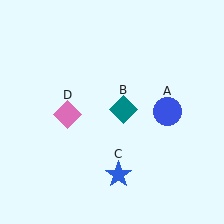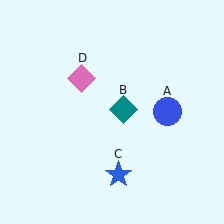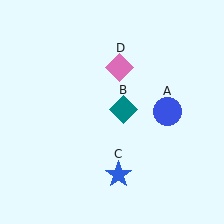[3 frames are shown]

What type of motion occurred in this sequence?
The pink diamond (object D) rotated clockwise around the center of the scene.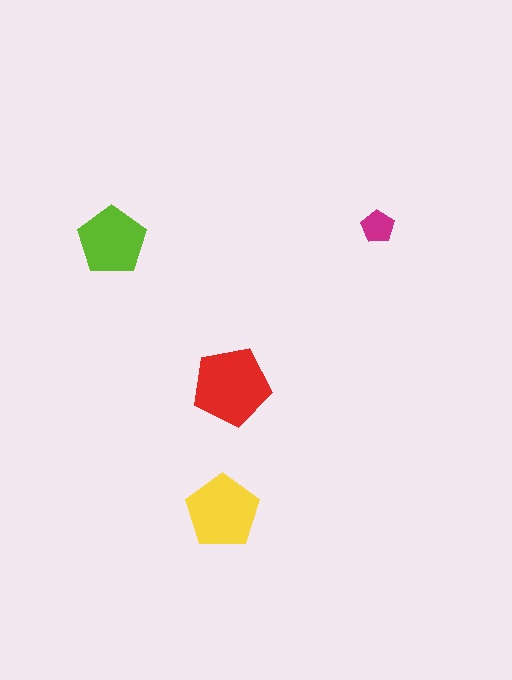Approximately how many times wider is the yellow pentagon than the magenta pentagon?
About 2 times wider.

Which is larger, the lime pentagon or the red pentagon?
The red one.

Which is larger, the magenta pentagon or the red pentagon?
The red one.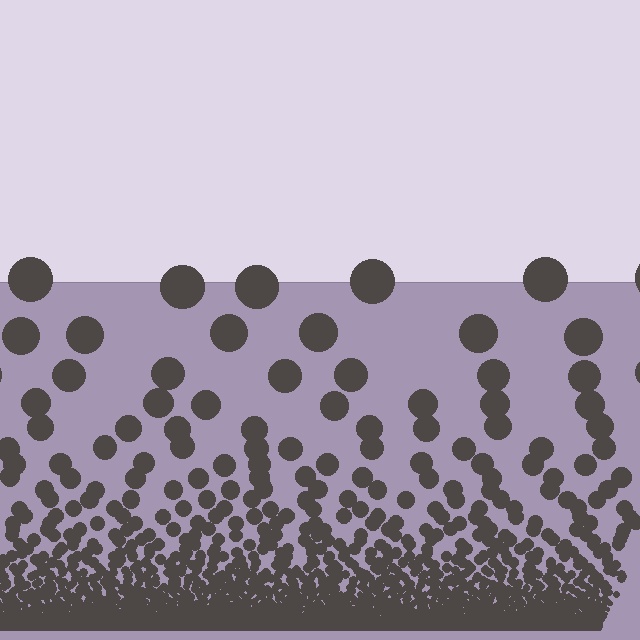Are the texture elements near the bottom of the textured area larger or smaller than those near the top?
Smaller. The gradient is inverted — elements near the bottom are smaller and denser.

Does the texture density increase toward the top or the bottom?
Density increases toward the bottom.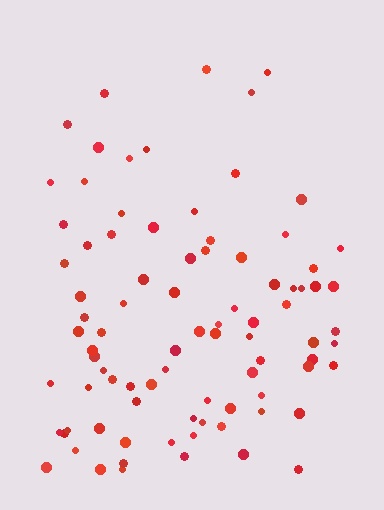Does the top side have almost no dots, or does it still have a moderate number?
Still a moderate number, just noticeably fewer than the bottom.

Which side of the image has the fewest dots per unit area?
The top.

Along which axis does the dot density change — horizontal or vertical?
Vertical.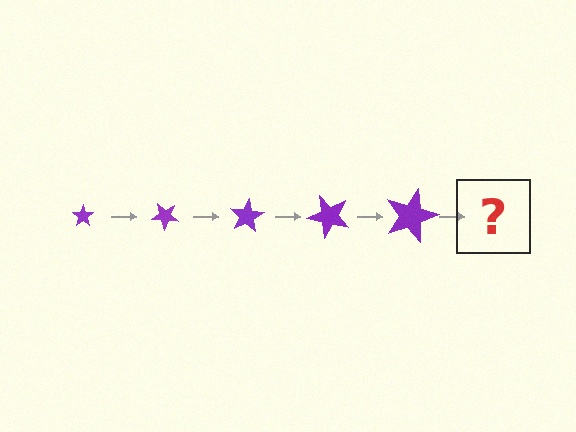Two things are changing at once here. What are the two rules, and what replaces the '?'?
The two rules are that the star grows larger each step and it rotates 40 degrees each step. The '?' should be a star, larger than the previous one and rotated 200 degrees from the start.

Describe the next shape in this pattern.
It should be a star, larger than the previous one and rotated 200 degrees from the start.